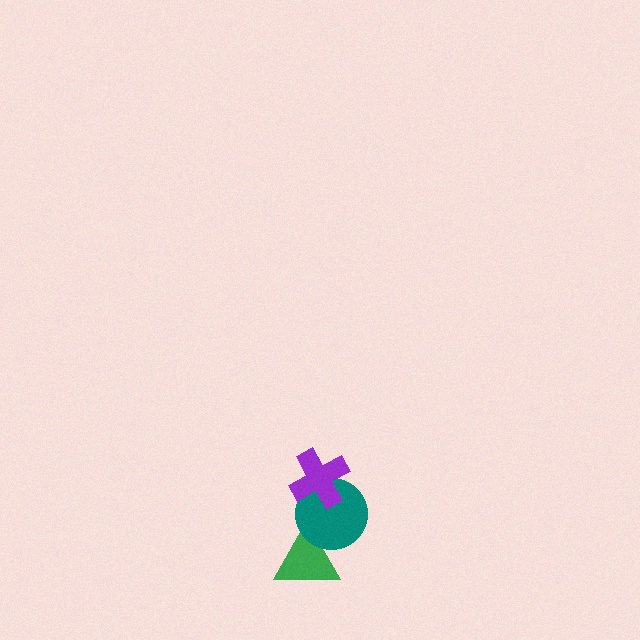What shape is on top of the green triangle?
The teal circle is on top of the green triangle.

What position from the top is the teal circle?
The teal circle is 2nd from the top.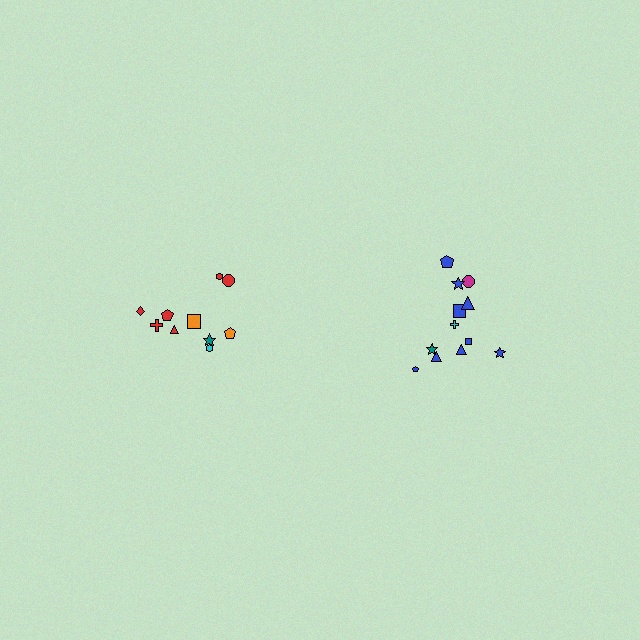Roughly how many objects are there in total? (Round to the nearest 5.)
Roughly 20 objects in total.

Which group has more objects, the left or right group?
The right group.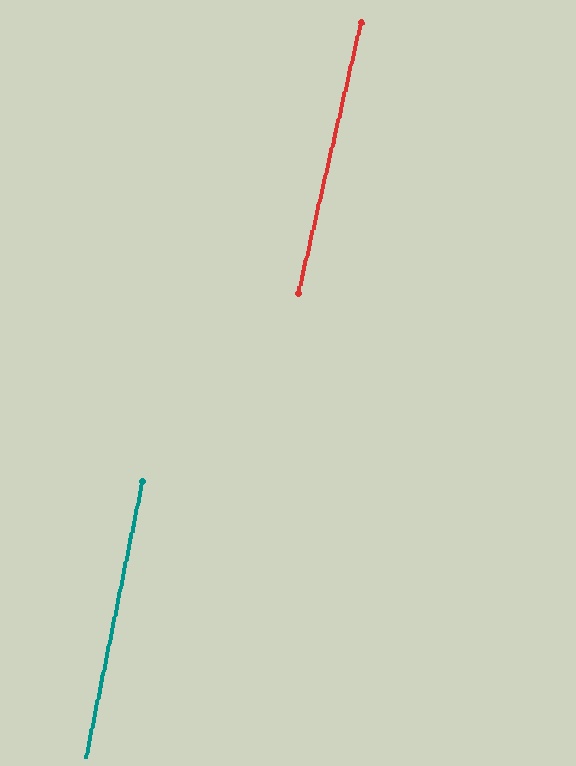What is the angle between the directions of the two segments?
Approximately 1 degree.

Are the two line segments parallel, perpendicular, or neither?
Parallel — their directions differ by only 1.4°.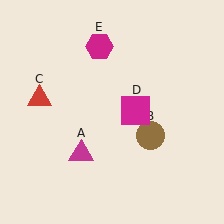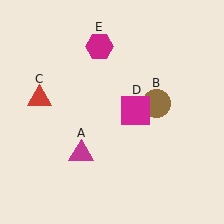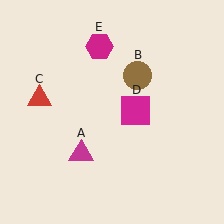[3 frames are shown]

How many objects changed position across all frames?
1 object changed position: brown circle (object B).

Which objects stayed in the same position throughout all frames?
Magenta triangle (object A) and red triangle (object C) and magenta square (object D) and magenta hexagon (object E) remained stationary.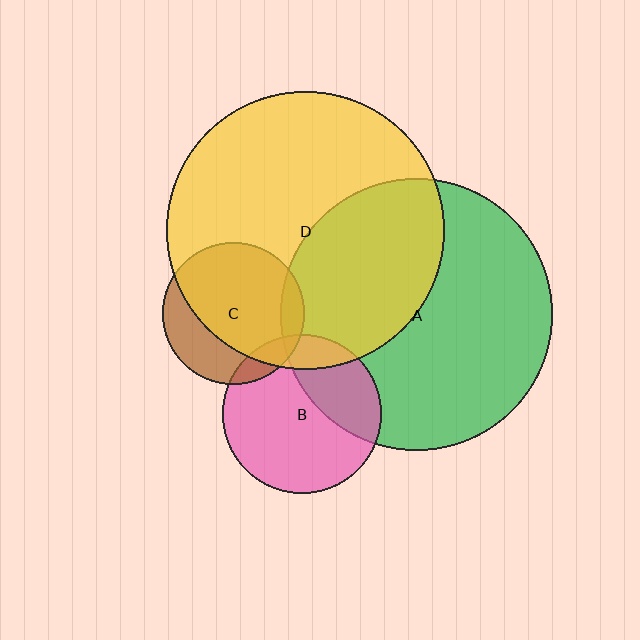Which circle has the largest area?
Circle D (yellow).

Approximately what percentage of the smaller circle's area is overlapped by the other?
Approximately 10%.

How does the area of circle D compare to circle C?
Approximately 3.8 times.